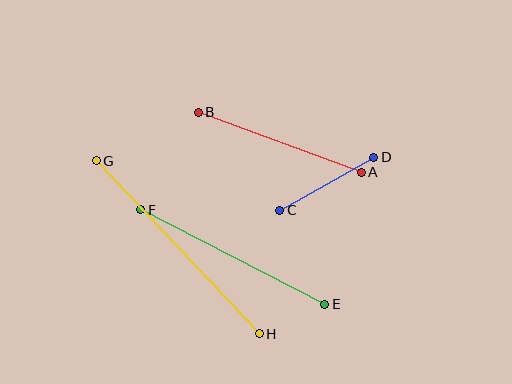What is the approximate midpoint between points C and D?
The midpoint is at approximately (327, 184) pixels.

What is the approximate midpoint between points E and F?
The midpoint is at approximately (233, 257) pixels.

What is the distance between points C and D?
The distance is approximately 108 pixels.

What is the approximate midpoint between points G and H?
The midpoint is at approximately (178, 247) pixels.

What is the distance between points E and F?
The distance is approximately 207 pixels.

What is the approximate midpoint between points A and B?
The midpoint is at approximately (280, 142) pixels.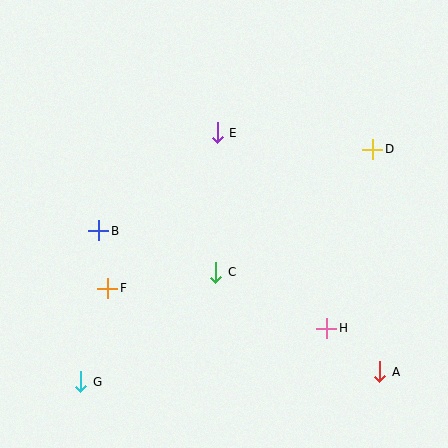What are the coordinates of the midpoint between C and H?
The midpoint between C and H is at (271, 300).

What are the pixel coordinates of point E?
Point E is at (217, 133).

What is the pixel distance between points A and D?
The distance between A and D is 223 pixels.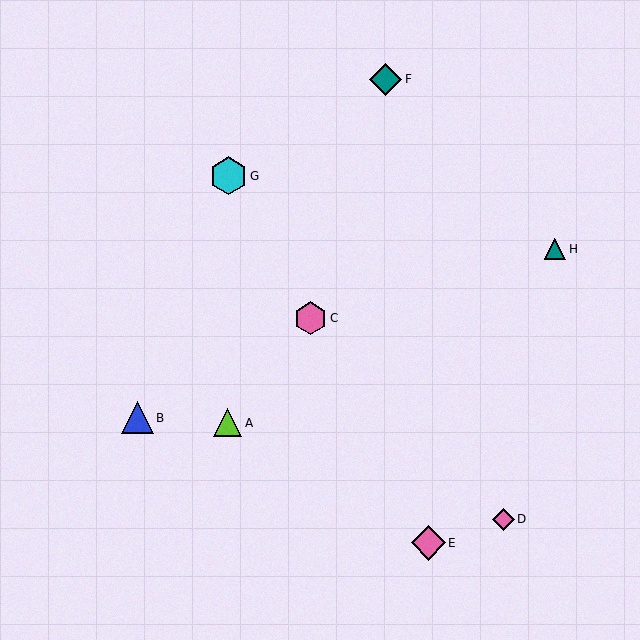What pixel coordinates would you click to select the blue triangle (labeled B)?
Click at (137, 418) to select the blue triangle B.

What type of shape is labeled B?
Shape B is a blue triangle.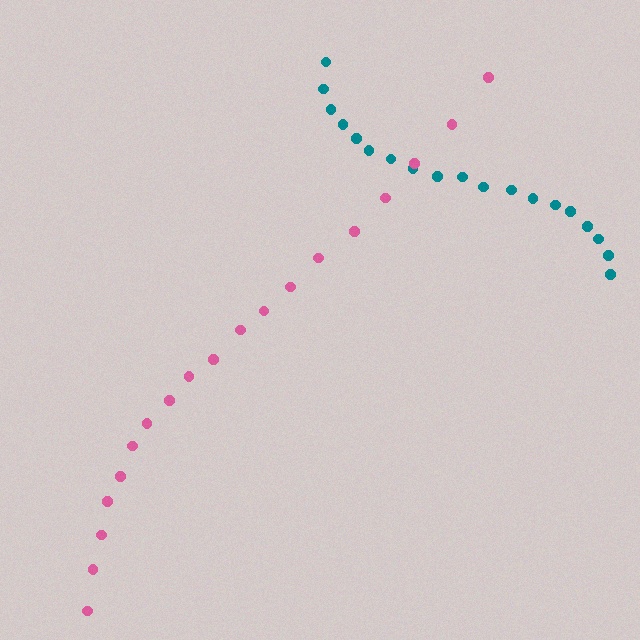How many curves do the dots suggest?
There are 2 distinct paths.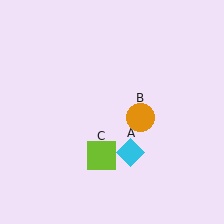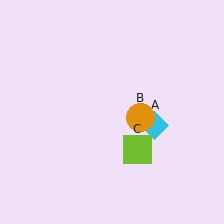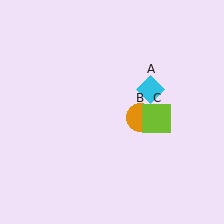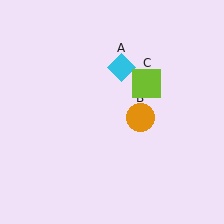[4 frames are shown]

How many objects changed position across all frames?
2 objects changed position: cyan diamond (object A), lime square (object C).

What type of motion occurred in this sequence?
The cyan diamond (object A), lime square (object C) rotated counterclockwise around the center of the scene.